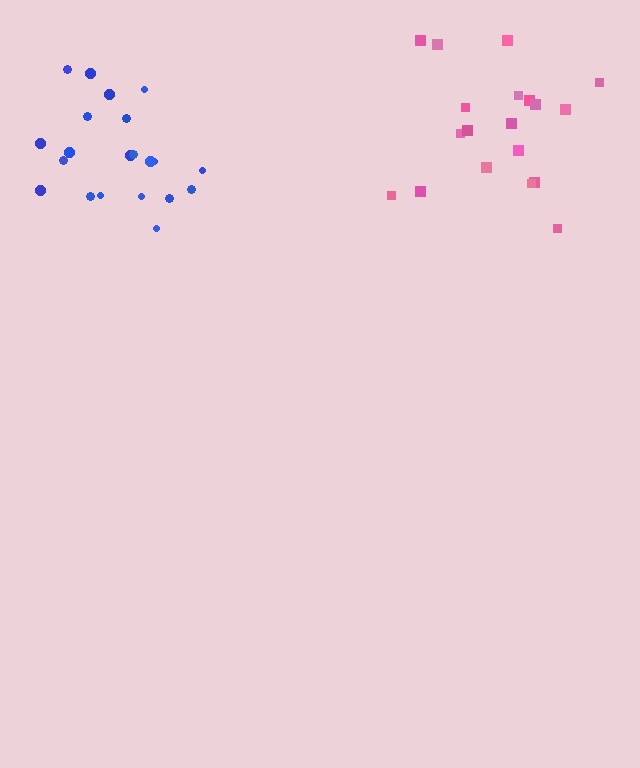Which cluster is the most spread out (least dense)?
Pink.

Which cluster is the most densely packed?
Blue.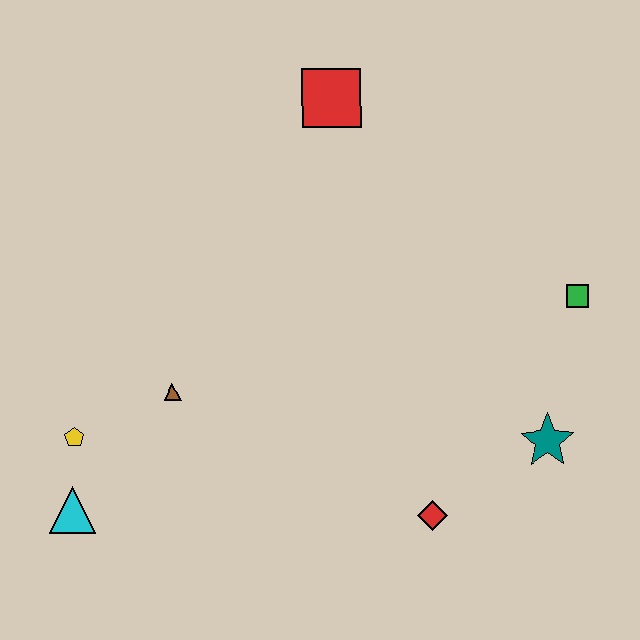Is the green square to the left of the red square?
No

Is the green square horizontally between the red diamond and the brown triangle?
No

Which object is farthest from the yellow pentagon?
The green square is farthest from the yellow pentagon.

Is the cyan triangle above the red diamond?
Yes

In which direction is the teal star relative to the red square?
The teal star is below the red square.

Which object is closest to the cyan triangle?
The yellow pentagon is closest to the cyan triangle.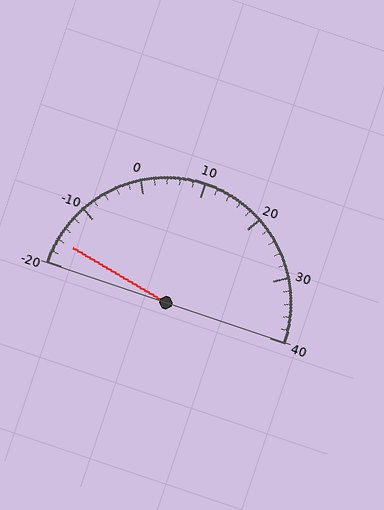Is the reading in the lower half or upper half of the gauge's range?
The reading is in the lower half of the range (-20 to 40).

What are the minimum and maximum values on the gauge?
The gauge ranges from -20 to 40.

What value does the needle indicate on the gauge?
The needle indicates approximately -16.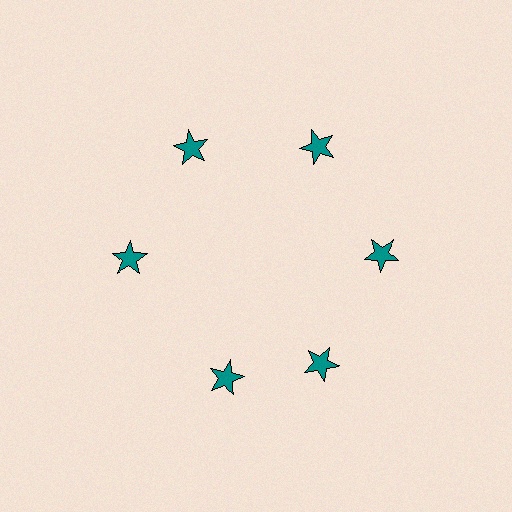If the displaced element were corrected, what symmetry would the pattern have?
It would have 6-fold rotational symmetry — the pattern would map onto itself every 60 degrees.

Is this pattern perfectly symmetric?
No. The 6 teal stars are arranged in a ring, but one element near the 7 o'clock position is rotated out of alignment along the ring, breaking the 6-fold rotational symmetry.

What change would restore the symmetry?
The symmetry would be restored by rotating it back into even spacing with its neighbors so that all 6 stars sit at equal angles and equal distance from the center.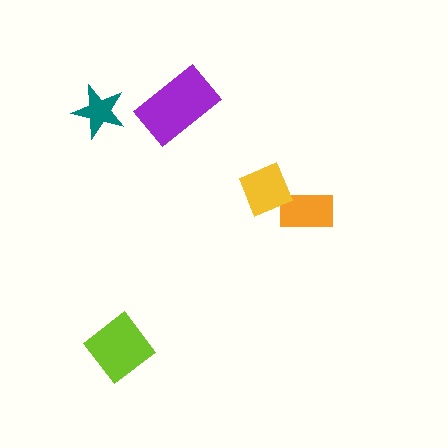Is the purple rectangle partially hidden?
No, no other shape covers it.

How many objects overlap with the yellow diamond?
1 object overlaps with the yellow diamond.